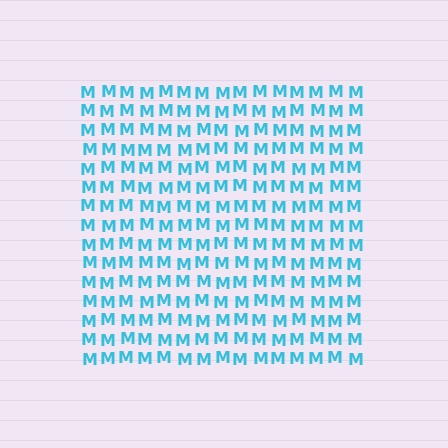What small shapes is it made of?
It is made of small letter M's.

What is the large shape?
The large shape is a square.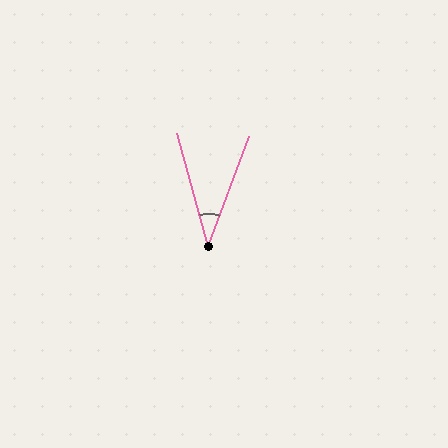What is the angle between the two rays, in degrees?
Approximately 36 degrees.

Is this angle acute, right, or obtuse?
It is acute.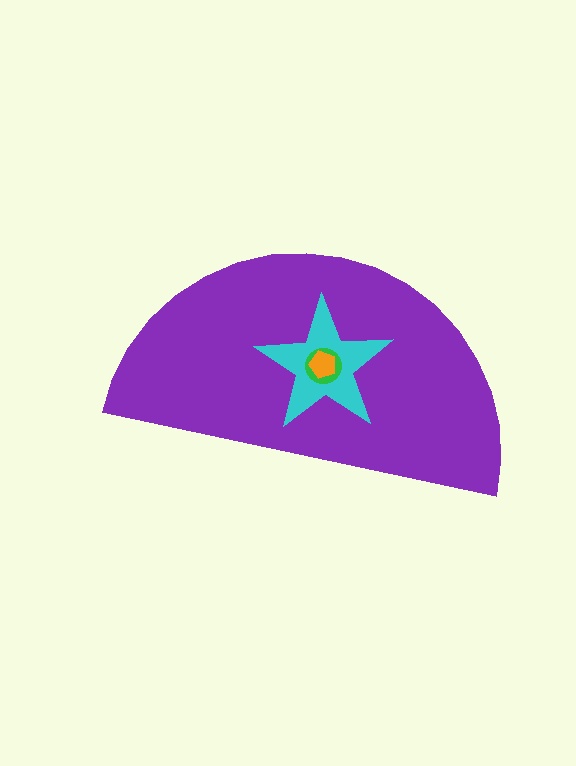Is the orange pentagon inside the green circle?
Yes.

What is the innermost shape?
The orange pentagon.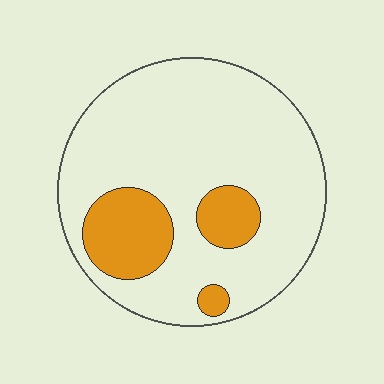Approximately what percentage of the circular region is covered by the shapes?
Approximately 20%.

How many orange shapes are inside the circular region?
3.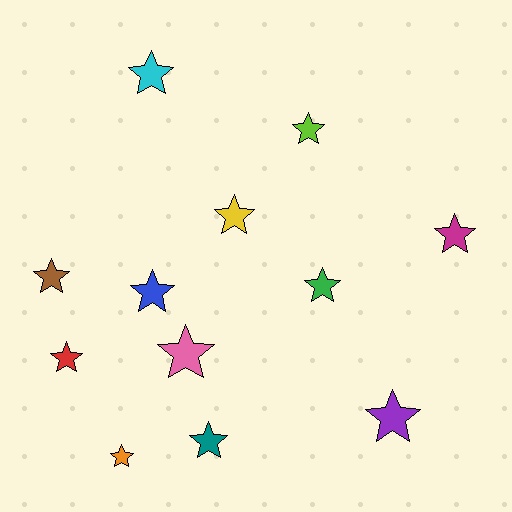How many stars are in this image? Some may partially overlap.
There are 12 stars.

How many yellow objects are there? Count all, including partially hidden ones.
There is 1 yellow object.